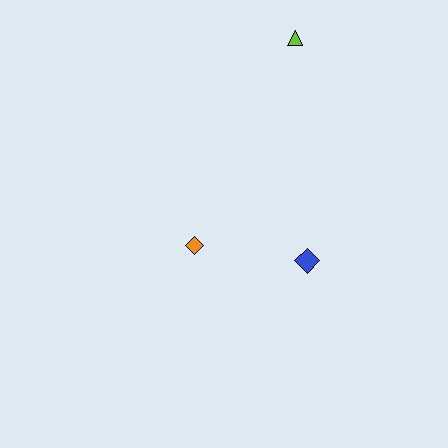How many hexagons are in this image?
There are no hexagons.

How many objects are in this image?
There are 3 objects.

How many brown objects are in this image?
There are no brown objects.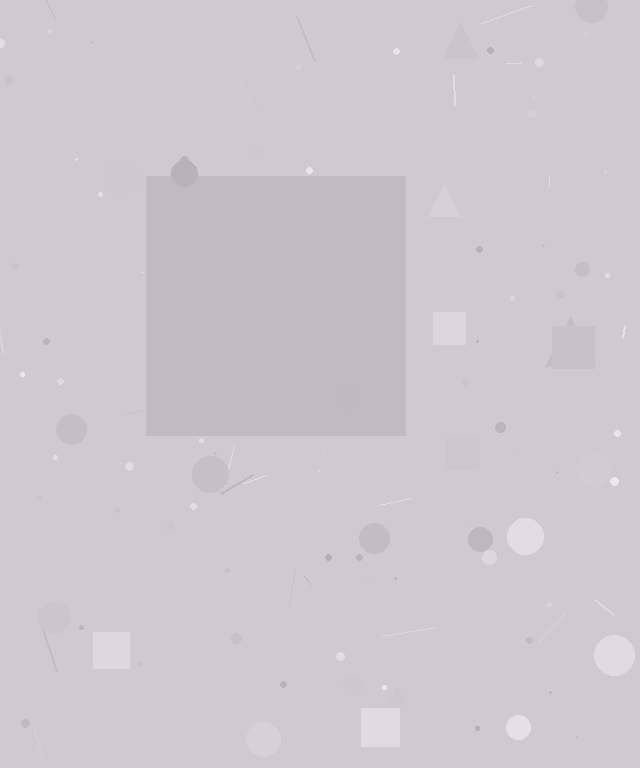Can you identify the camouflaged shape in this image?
The camouflaged shape is a square.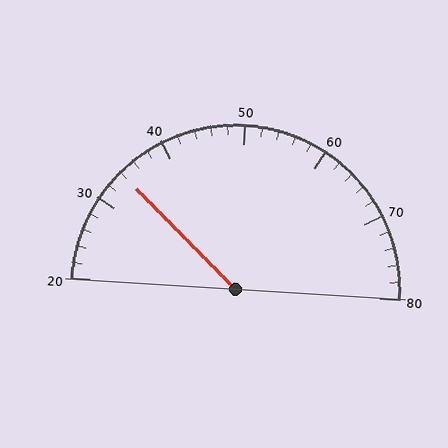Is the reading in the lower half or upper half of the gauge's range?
The reading is in the lower half of the range (20 to 80).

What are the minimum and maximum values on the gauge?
The gauge ranges from 20 to 80.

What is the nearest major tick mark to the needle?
The nearest major tick mark is 30.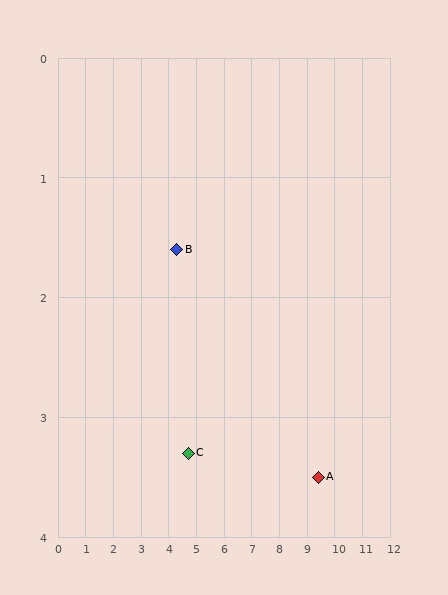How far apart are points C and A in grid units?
Points C and A are about 4.7 grid units apart.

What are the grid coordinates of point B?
Point B is at approximately (4.3, 1.6).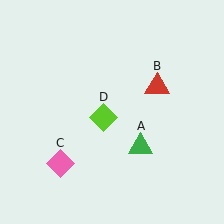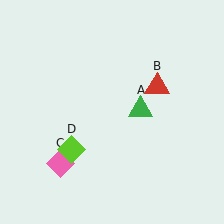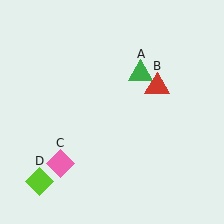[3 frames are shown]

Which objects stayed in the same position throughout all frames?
Red triangle (object B) and pink diamond (object C) remained stationary.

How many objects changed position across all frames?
2 objects changed position: green triangle (object A), lime diamond (object D).